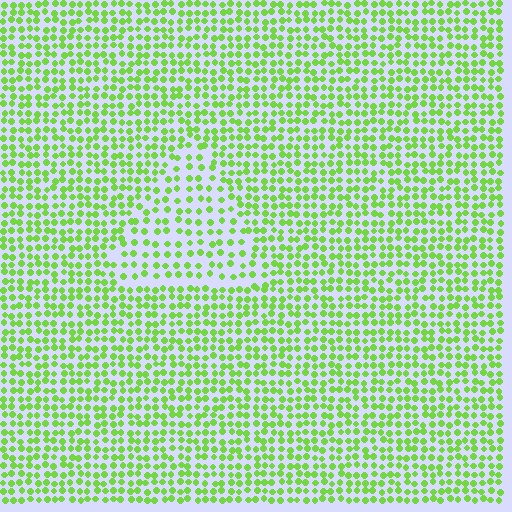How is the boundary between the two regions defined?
The boundary is defined by a change in element density (approximately 1.7x ratio). All elements are the same color, size, and shape.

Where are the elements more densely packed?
The elements are more densely packed outside the triangle boundary.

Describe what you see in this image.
The image contains small lime elements arranged at two different densities. A triangle-shaped region is visible where the elements are less densely packed than the surrounding area.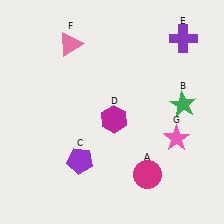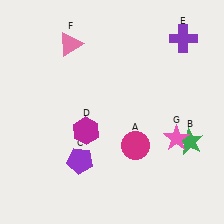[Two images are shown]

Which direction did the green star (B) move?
The green star (B) moved down.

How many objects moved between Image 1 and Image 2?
3 objects moved between the two images.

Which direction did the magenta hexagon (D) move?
The magenta hexagon (D) moved left.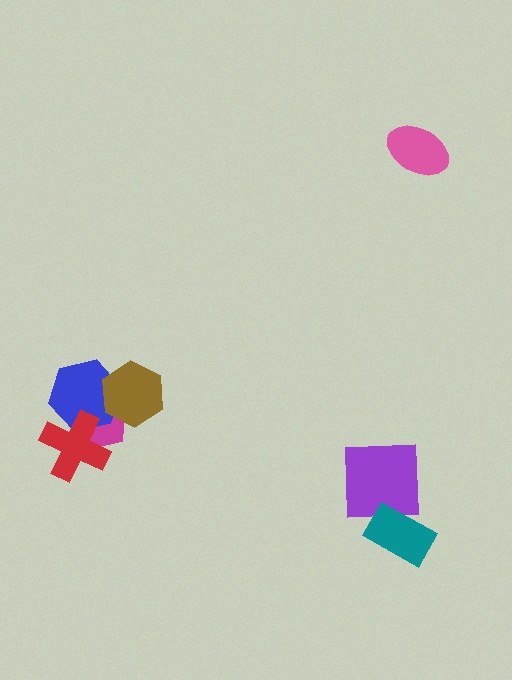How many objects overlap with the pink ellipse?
0 objects overlap with the pink ellipse.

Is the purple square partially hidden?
Yes, it is partially covered by another shape.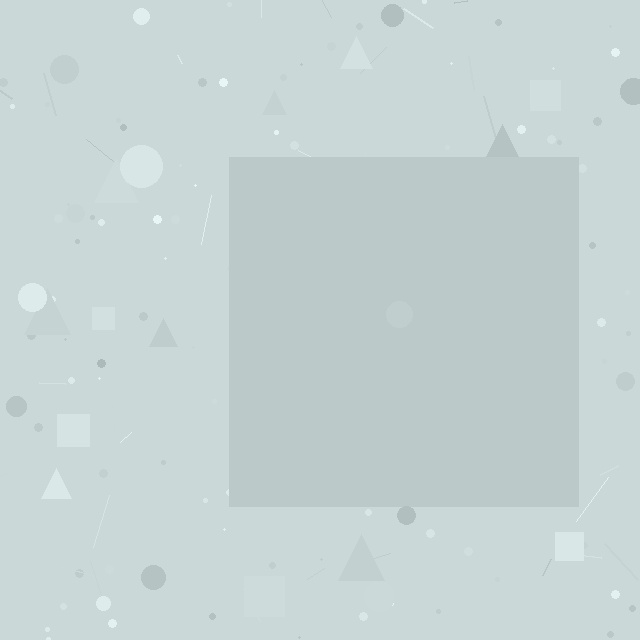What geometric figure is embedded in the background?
A square is embedded in the background.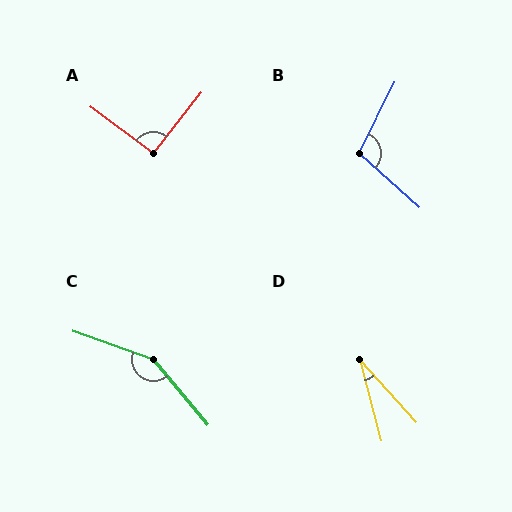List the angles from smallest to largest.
D (28°), A (92°), B (106°), C (150°).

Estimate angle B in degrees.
Approximately 106 degrees.